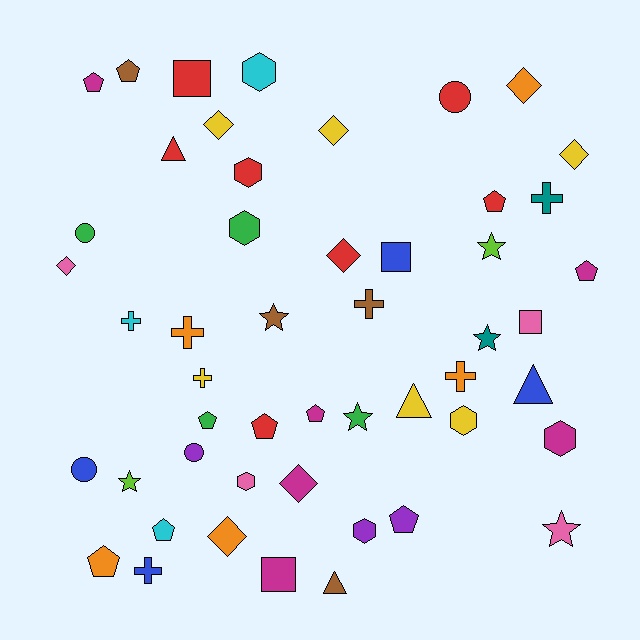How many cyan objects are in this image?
There are 3 cyan objects.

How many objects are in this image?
There are 50 objects.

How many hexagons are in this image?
There are 7 hexagons.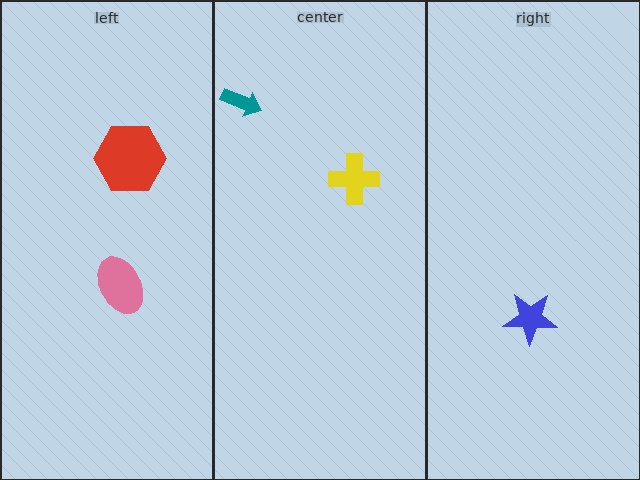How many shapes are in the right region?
1.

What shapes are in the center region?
The yellow cross, the teal arrow.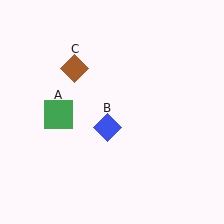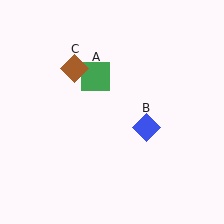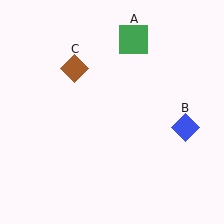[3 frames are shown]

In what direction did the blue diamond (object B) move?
The blue diamond (object B) moved right.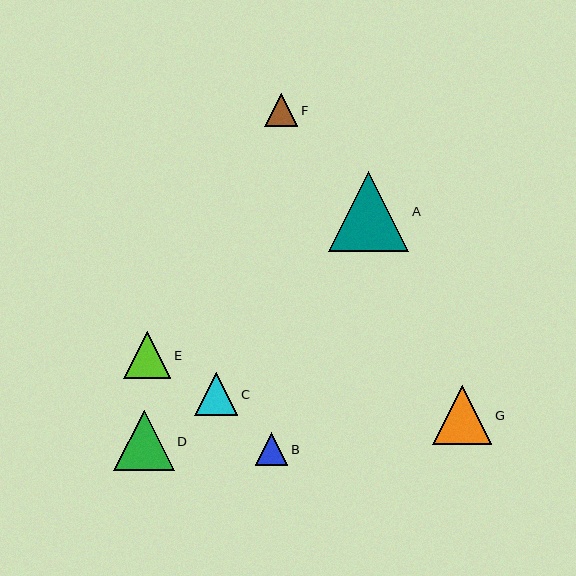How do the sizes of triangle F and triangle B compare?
Triangle F and triangle B are approximately the same size.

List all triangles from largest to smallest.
From largest to smallest: A, D, G, E, C, F, B.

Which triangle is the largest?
Triangle A is the largest with a size of approximately 80 pixels.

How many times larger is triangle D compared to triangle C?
Triangle D is approximately 1.4 times the size of triangle C.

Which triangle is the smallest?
Triangle B is the smallest with a size of approximately 32 pixels.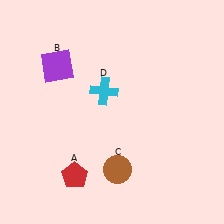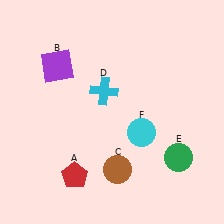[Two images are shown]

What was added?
A green circle (E), a cyan circle (F) were added in Image 2.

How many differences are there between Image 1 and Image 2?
There are 2 differences between the two images.